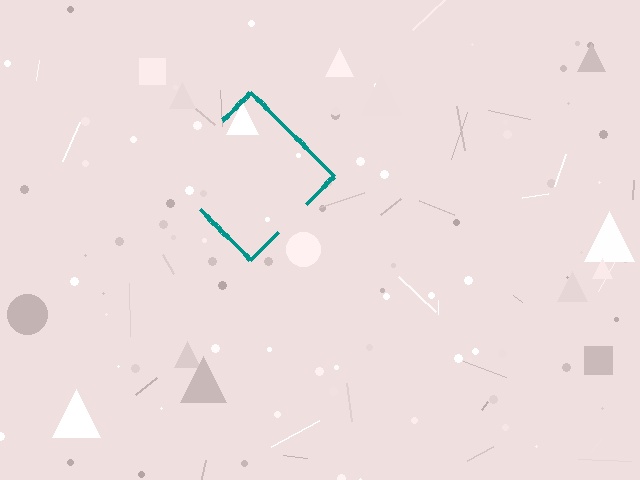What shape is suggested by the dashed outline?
The dashed outline suggests a diamond.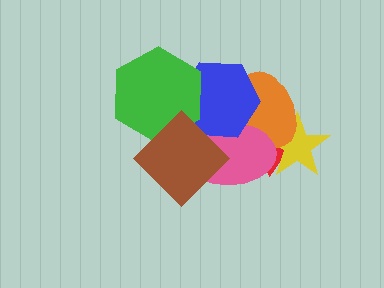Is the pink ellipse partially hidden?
Yes, it is partially covered by another shape.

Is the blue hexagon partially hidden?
Yes, it is partially covered by another shape.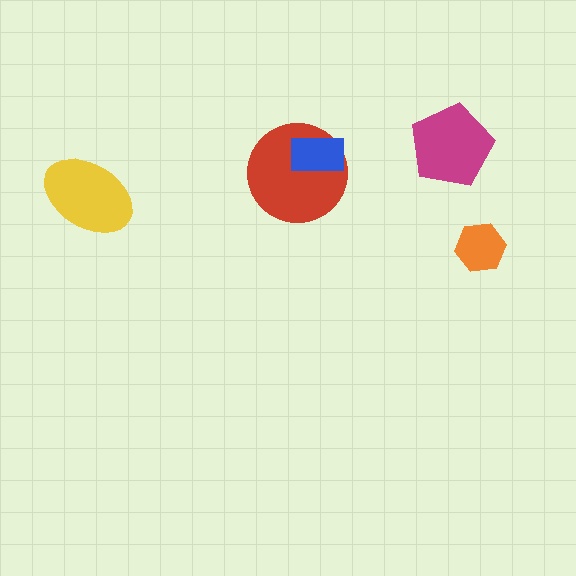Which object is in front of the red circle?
The blue rectangle is in front of the red circle.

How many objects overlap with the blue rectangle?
1 object overlaps with the blue rectangle.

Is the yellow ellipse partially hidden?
No, no other shape covers it.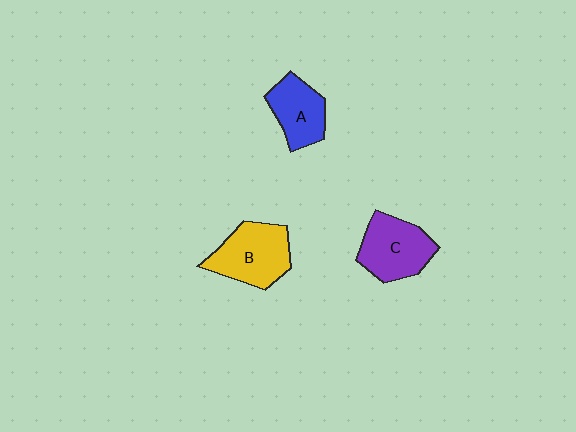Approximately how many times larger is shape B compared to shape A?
Approximately 1.3 times.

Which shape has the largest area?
Shape B (yellow).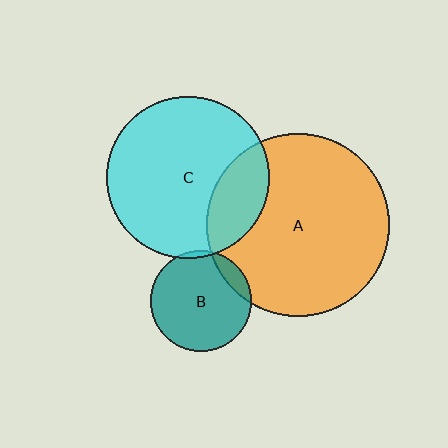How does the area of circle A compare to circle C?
Approximately 1.3 times.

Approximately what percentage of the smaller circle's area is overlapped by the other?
Approximately 5%.